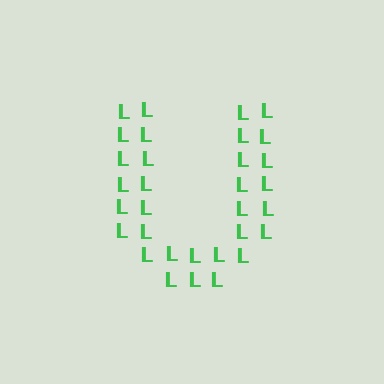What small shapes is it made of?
It is made of small letter L's.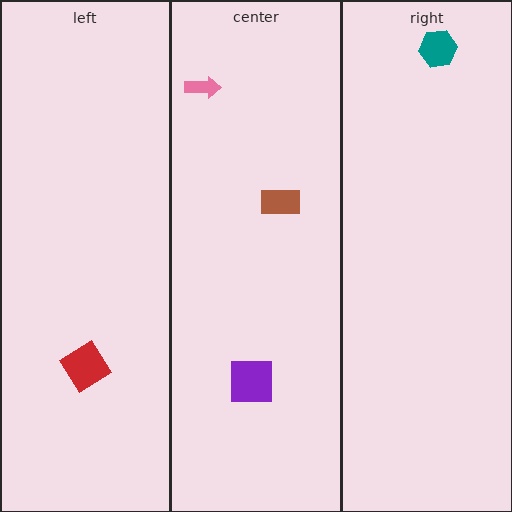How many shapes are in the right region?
1.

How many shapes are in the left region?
1.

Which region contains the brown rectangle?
The center region.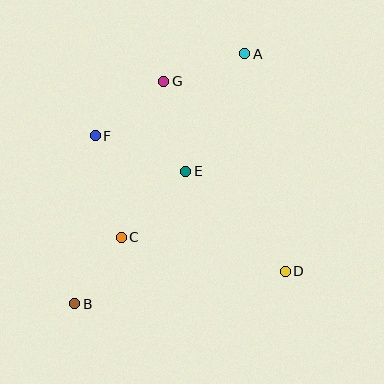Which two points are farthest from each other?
Points A and B are farthest from each other.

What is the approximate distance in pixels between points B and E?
The distance between B and E is approximately 173 pixels.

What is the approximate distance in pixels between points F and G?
The distance between F and G is approximately 87 pixels.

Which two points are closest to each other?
Points B and C are closest to each other.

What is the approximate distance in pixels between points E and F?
The distance between E and F is approximately 97 pixels.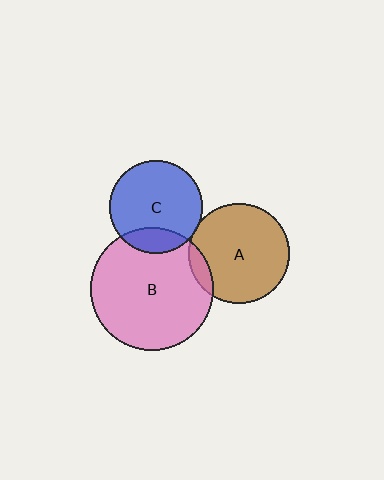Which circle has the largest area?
Circle B (pink).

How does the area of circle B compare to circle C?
Approximately 1.7 times.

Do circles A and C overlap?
Yes.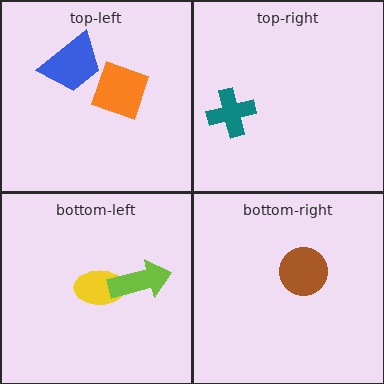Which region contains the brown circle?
The bottom-right region.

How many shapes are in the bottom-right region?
1.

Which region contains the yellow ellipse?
The bottom-left region.